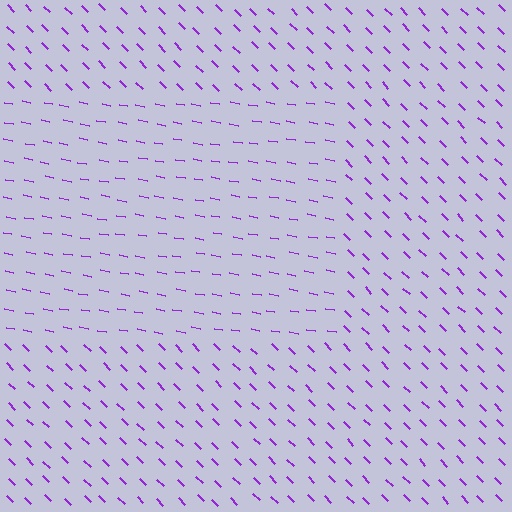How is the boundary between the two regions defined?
The boundary is defined purely by a change in line orientation (approximately 34 degrees difference). All lines are the same color and thickness.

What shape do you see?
I see a rectangle.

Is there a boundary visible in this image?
Yes, there is a texture boundary formed by a change in line orientation.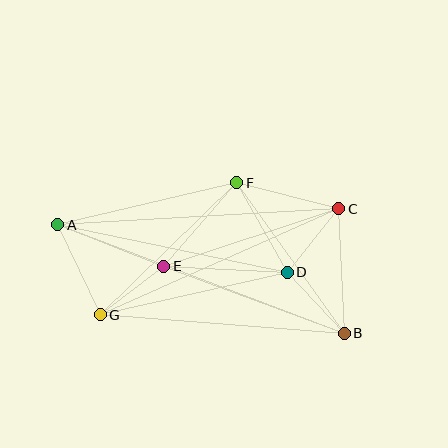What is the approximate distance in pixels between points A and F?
The distance between A and F is approximately 184 pixels.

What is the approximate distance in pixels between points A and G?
The distance between A and G is approximately 100 pixels.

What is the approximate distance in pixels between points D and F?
The distance between D and F is approximately 103 pixels.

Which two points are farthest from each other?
Points A and B are farthest from each other.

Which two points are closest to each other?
Points E and G are closest to each other.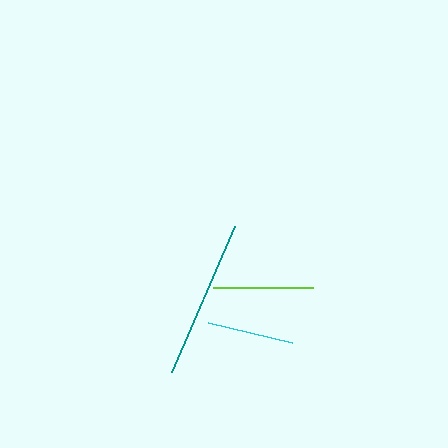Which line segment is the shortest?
The cyan line is the shortest at approximately 86 pixels.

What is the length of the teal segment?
The teal segment is approximately 159 pixels long.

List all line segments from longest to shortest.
From longest to shortest: teal, lime, cyan.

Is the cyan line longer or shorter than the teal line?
The teal line is longer than the cyan line.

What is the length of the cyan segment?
The cyan segment is approximately 86 pixels long.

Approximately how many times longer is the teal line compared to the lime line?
The teal line is approximately 1.6 times the length of the lime line.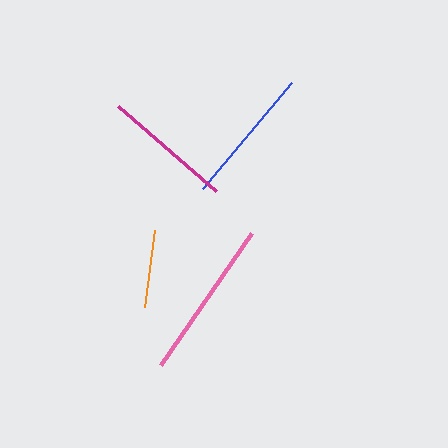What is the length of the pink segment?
The pink segment is approximately 161 pixels long.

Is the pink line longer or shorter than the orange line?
The pink line is longer than the orange line.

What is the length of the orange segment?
The orange segment is approximately 78 pixels long.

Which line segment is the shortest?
The orange line is the shortest at approximately 78 pixels.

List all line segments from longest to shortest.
From longest to shortest: pink, blue, magenta, orange.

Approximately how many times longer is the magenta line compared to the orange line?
The magenta line is approximately 1.7 times the length of the orange line.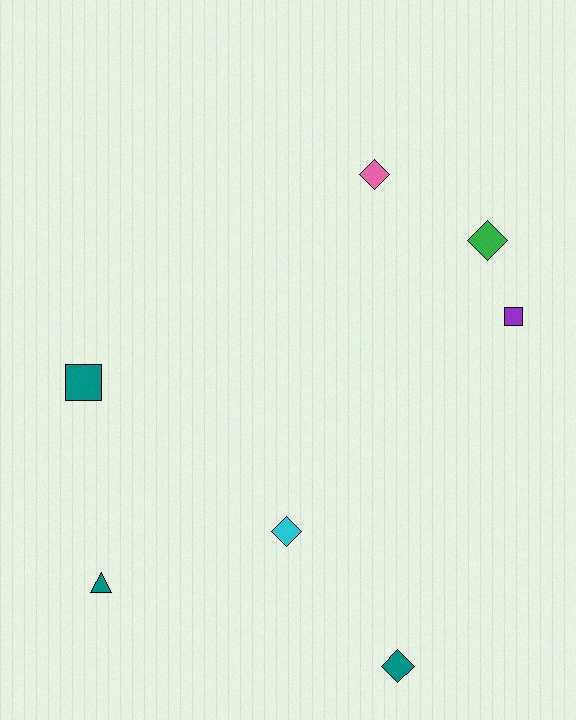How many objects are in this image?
There are 7 objects.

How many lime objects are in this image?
There are no lime objects.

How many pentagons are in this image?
There are no pentagons.